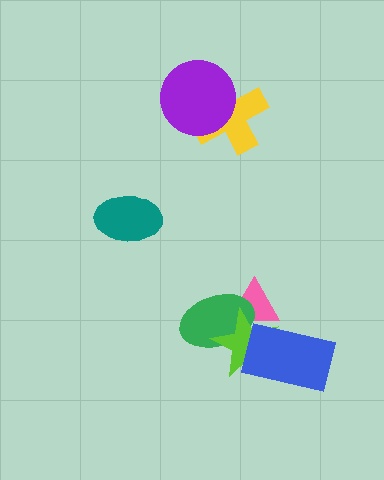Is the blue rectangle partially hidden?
No, no other shape covers it.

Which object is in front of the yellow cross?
The purple circle is in front of the yellow cross.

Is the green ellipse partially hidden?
Yes, it is partially covered by another shape.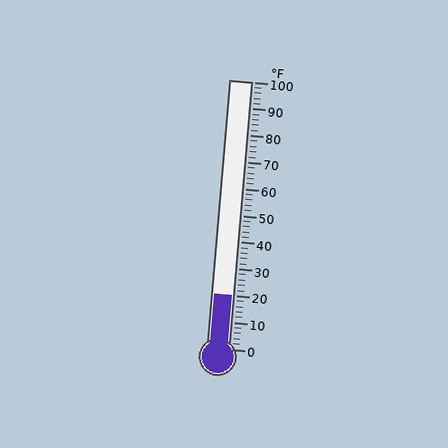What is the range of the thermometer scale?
The thermometer scale ranges from 0°F to 100°F.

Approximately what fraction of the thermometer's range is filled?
The thermometer is filled to approximately 20% of its range.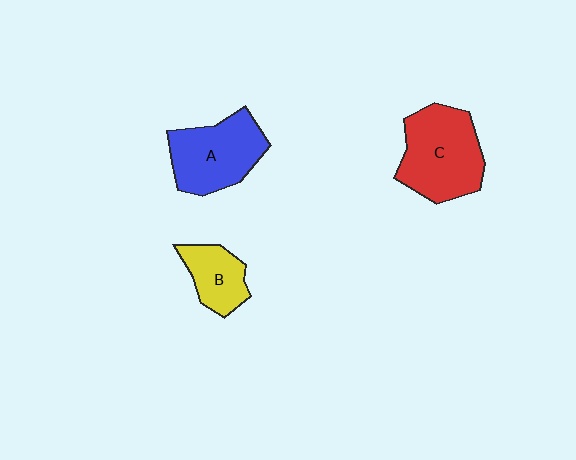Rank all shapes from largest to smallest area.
From largest to smallest: C (red), A (blue), B (yellow).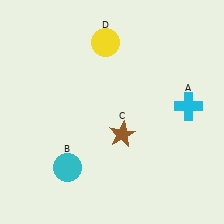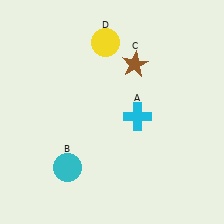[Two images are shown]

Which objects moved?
The objects that moved are: the cyan cross (A), the brown star (C).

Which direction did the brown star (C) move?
The brown star (C) moved up.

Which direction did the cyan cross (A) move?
The cyan cross (A) moved left.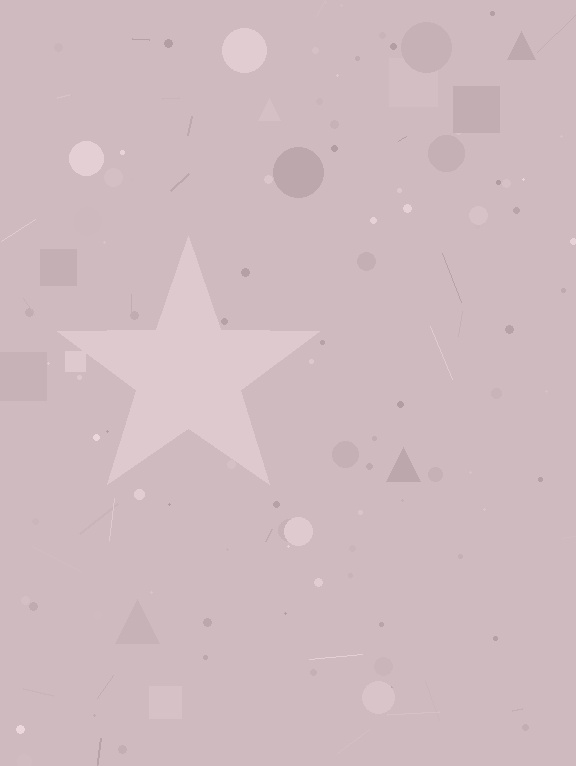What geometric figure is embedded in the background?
A star is embedded in the background.